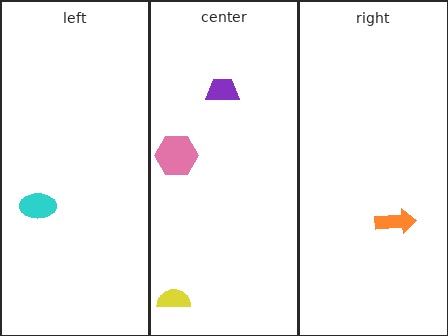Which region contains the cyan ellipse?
The left region.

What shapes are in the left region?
The cyan ellipse.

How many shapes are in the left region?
1.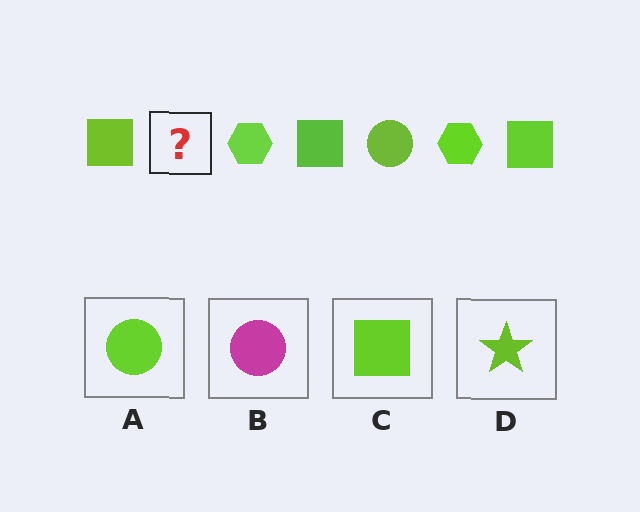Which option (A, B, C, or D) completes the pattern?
A.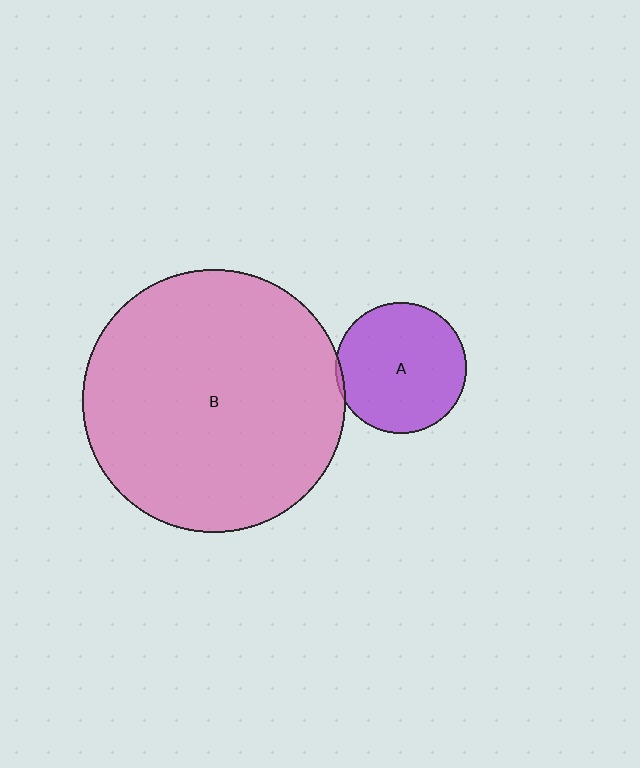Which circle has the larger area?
Circle B (pink).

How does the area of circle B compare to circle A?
Approximately 4.0 times.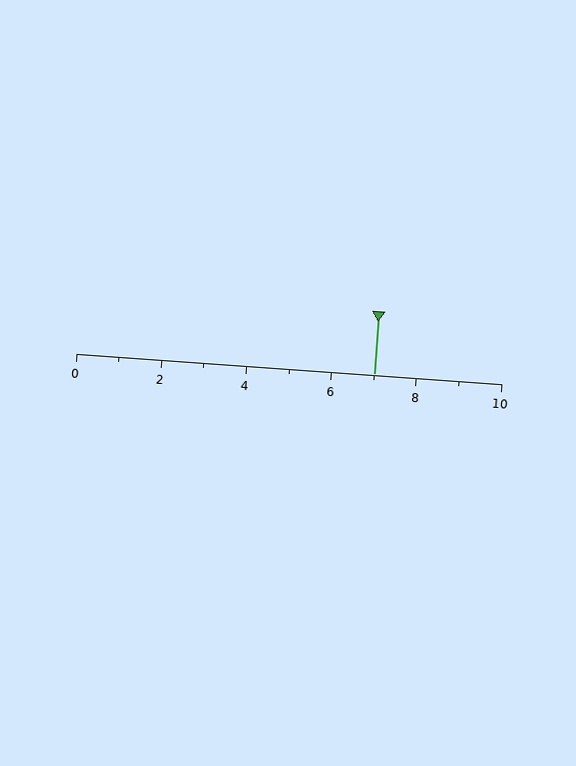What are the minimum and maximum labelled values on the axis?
The axis runs from 0 to 10.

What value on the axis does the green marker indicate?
The marker indicates approximately 7.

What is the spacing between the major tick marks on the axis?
The major ticks are spaced 2 apart.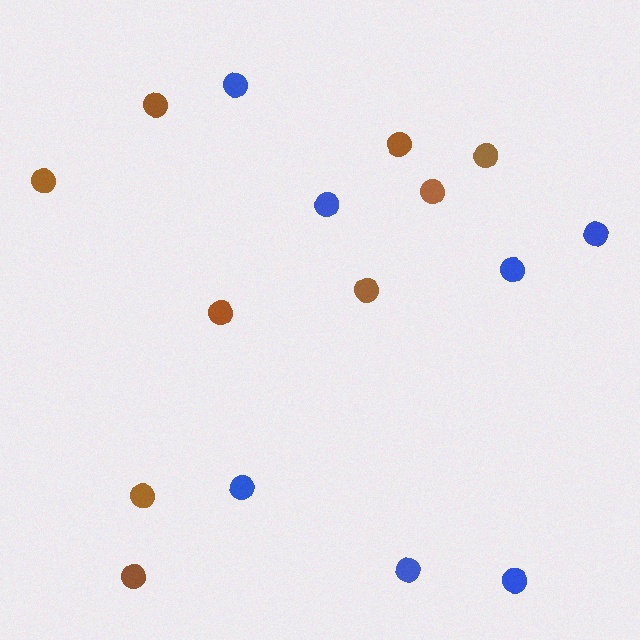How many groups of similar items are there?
There are 2 groups: one group of brown circles (9) and one group of blue circles (7).